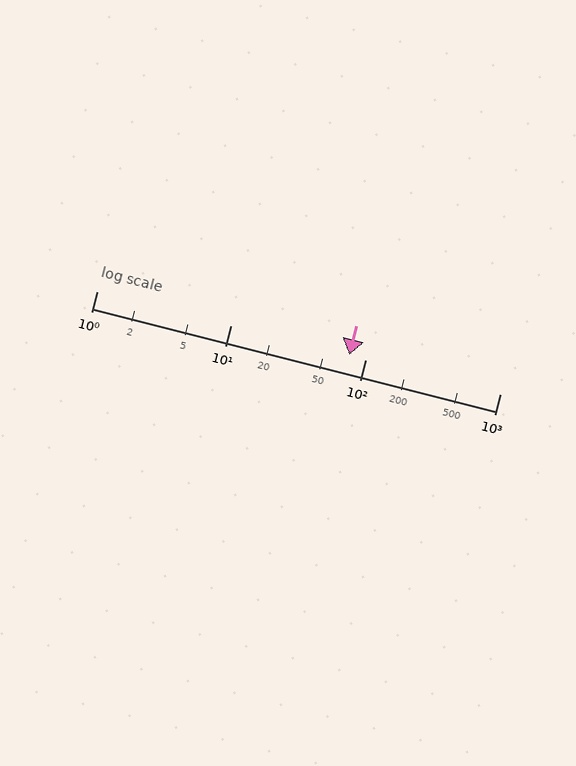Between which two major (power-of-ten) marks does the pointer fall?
The pointer is between 10 and 100.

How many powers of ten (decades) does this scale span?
The scale spans 3 decades, from 1 to 1000.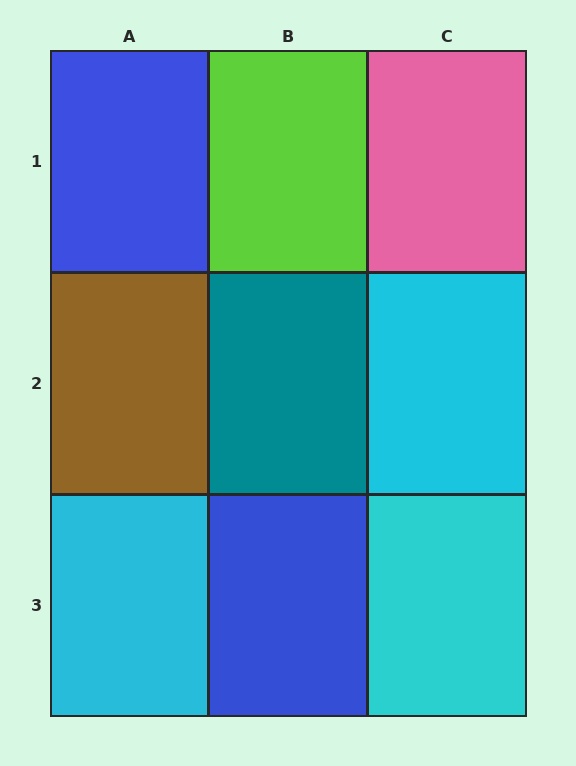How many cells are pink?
1 cell is pink.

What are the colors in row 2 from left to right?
Brown, teal, cyan.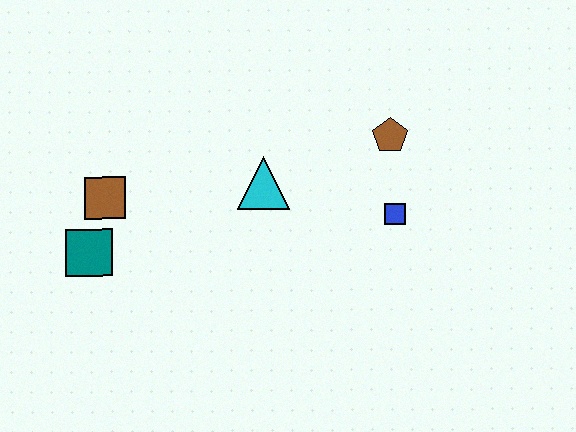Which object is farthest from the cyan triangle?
The teal square is farthest from the cyan triangle.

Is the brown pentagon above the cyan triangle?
Yes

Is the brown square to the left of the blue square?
Yes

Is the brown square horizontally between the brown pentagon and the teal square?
Yes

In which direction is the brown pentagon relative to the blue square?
The brown pentagon is above the blue square.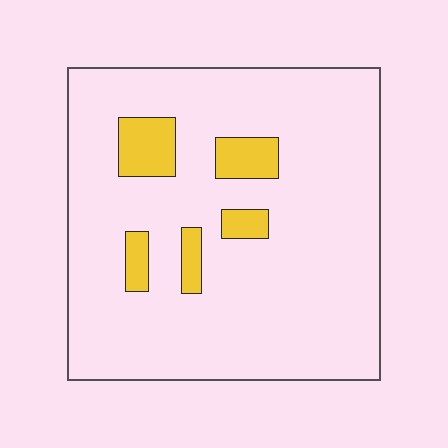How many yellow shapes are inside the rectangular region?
5.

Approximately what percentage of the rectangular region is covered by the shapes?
Approximately 10%.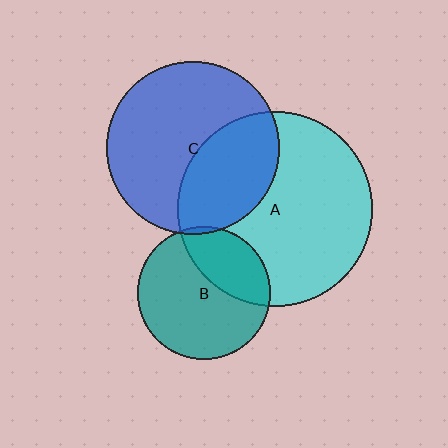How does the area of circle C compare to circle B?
Approximately 1.7 times.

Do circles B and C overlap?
Yes.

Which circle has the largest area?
Circle A (cyan).